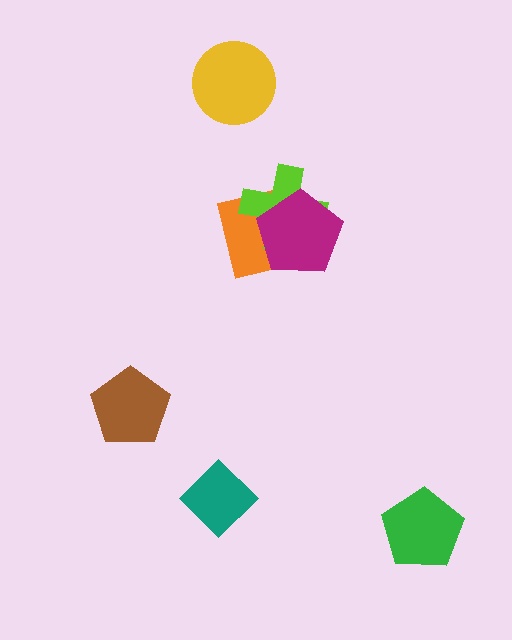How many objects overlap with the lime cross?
2 objects overlap with the lime cross.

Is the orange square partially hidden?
Yes, it is partially covered by another shape.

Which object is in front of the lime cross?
The magenta pentagon is in front of the lime cross.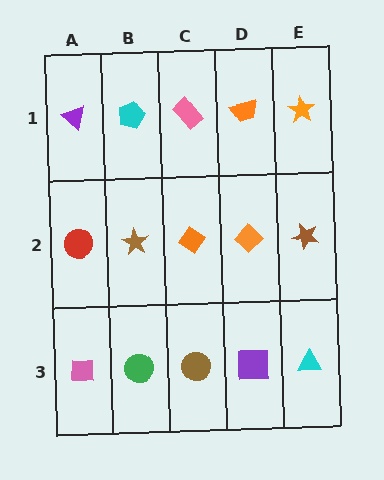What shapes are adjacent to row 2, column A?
A purple triangle (row 1, column A), a pink square (row 3, column A), a brown star (row 2, column B).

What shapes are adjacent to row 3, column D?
An orange diamond (row 2, column D), a brown circle (row 3, column C), a cyan triangle (row 3, column E).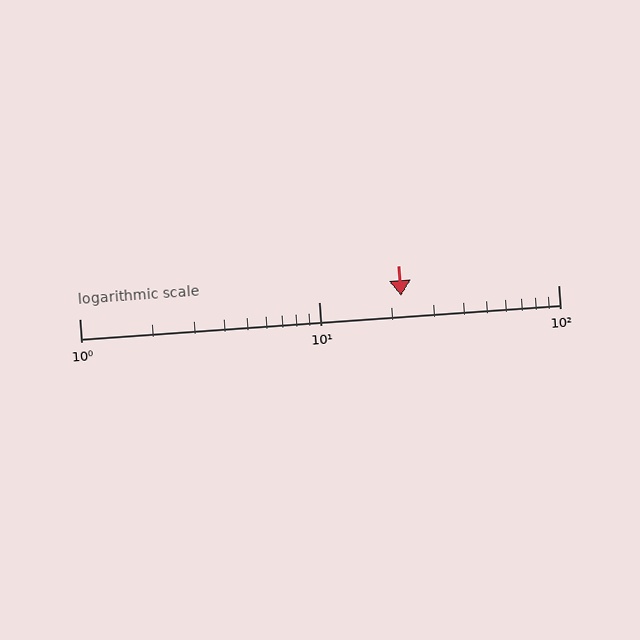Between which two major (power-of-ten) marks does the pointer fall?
The pointer is between 10 and 100.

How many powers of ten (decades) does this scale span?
The scale spans 2 decades, from 1 to 100.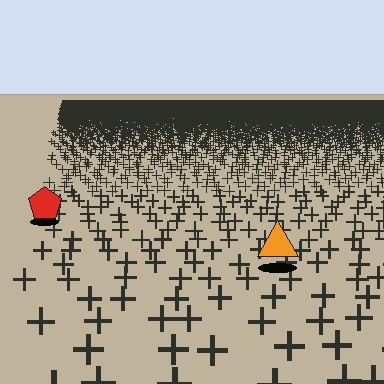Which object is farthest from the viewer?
The red pentagon is farthest from the viewer. It appears smaller and the ground texture around it is denser.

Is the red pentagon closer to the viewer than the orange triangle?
No. The orange triangle is closer — you can tell from the texture gradient: the ground texture is coarser near it.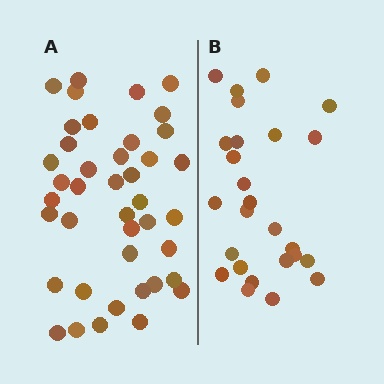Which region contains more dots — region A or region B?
Region A (the left region) has more dots.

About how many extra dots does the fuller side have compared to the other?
Region A has approximately 15 more dots than region B.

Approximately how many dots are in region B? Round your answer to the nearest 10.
About 30 dots. (The exact count is 26, which rounds to 30.)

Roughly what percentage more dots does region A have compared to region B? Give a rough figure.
About 60% more.